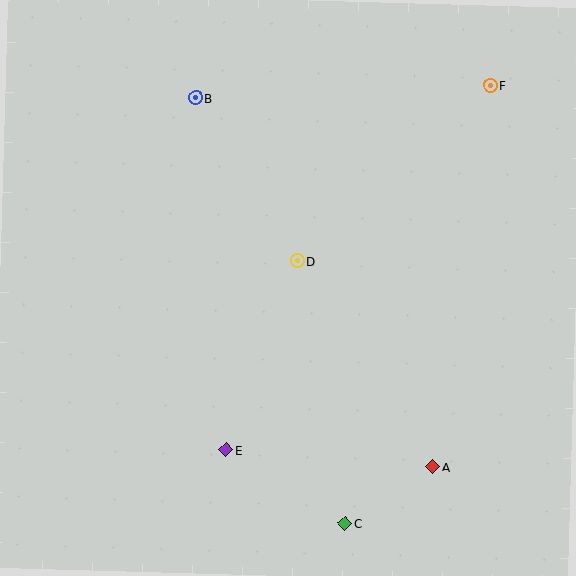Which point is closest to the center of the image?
Point D at (297, 261) is closest to the center.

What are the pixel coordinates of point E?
Point E is at (226, 450).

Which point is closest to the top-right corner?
Point F is closest to the top-right corner.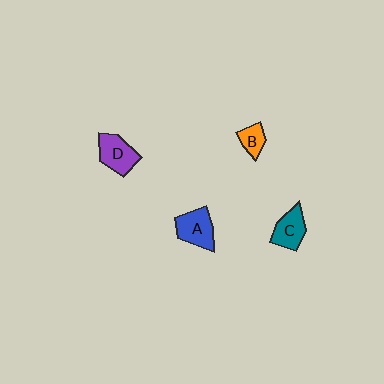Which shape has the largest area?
Shape A (blue).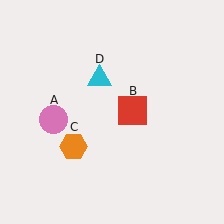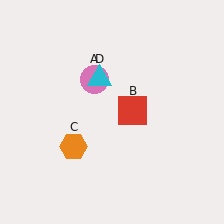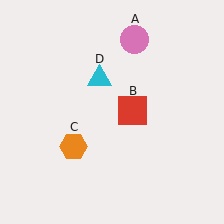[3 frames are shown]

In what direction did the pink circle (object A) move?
The pink circle (object A) moved up and to the right.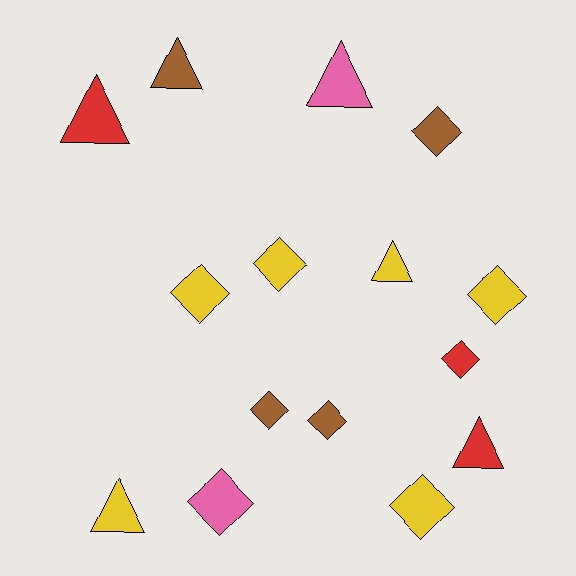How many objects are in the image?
There are 15 objects.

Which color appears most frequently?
Yellow, with 6 objects.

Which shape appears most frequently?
Diamond, with 9 objects.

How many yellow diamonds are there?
There are 4 yellow diamonds.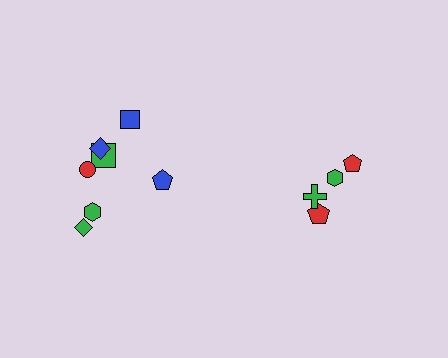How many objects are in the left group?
There are 7 objects.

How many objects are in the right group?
There are 4 objects.